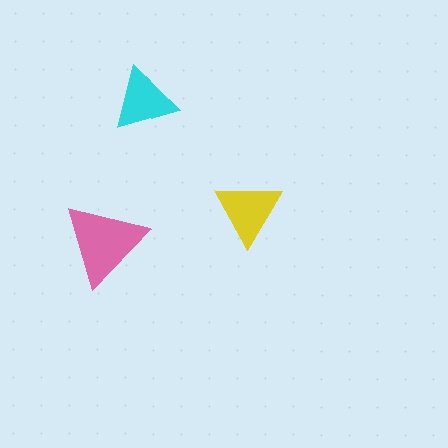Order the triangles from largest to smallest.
the pink one, the yellow one, the cyan one.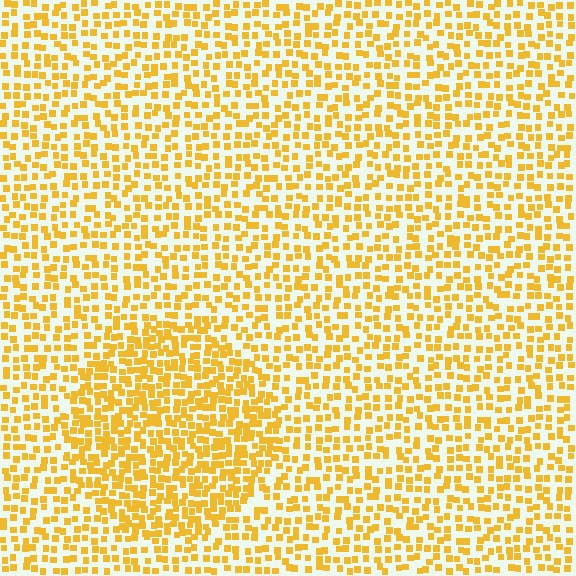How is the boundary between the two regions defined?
The boundary is defined by a change in element density (approximately 1.7x ratio). All elements are the same color, size, and shape.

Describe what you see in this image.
The image contains small yellow elements arranged at two different densities. A circle-shaped region is visible where the elements are more densely packed than the surrounding area.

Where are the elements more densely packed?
The elements are more densely packed inside the circle boundary.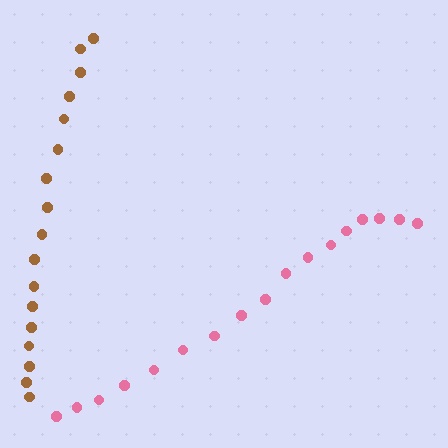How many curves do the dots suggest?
There are 2 distinct paths.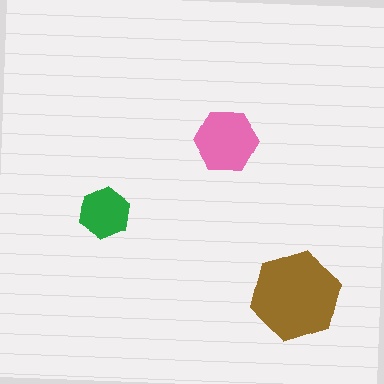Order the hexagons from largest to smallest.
the brown one, the pink one, the green one.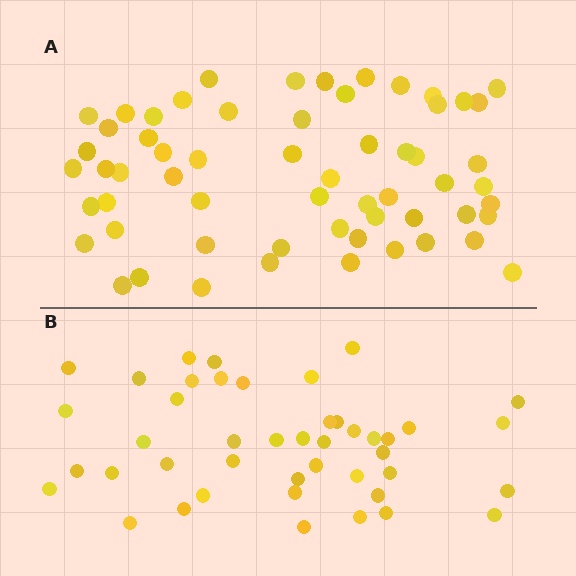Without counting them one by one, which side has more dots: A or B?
Region A (the top region) has more dots.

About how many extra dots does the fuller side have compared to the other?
Region A has approximately 15 more dots than region B.